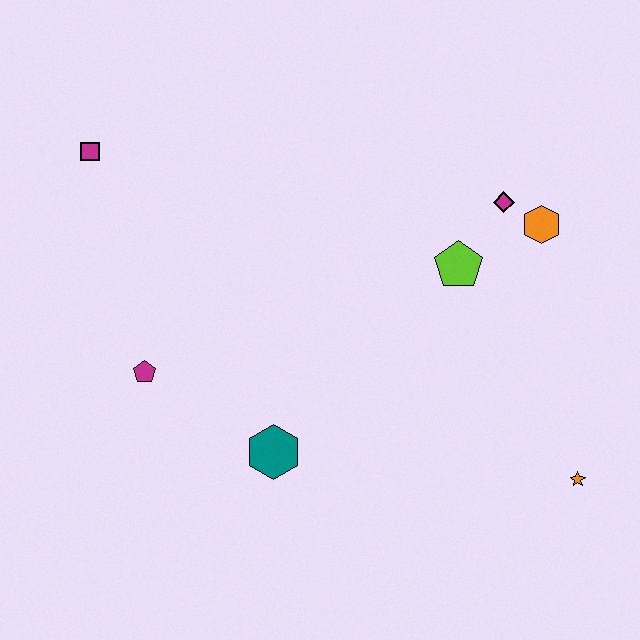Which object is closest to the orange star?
The lime pentagon is closest to the orange star.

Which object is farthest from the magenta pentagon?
The orange star is farthest from the magenta pentagon.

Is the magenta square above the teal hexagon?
Yes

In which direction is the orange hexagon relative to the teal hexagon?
The orange hexagon is to the right of the teal hexagon.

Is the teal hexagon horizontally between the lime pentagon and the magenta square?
Yes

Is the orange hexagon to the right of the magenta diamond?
Yes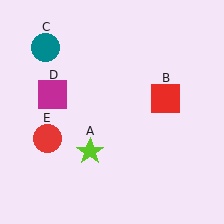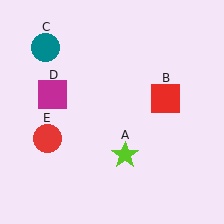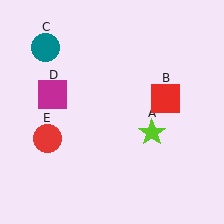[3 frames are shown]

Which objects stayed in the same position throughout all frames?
Red square (object B) and teal circle (object C) and magenta square (object D) and red circle (object E) remained stationary.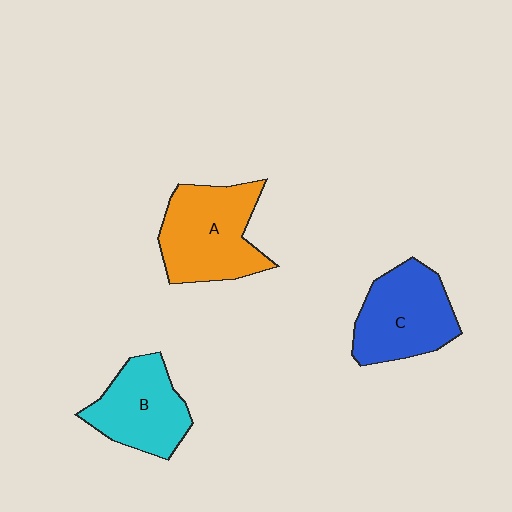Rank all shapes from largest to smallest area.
From largest to smallest: A (orange), C (blue), B (cyan).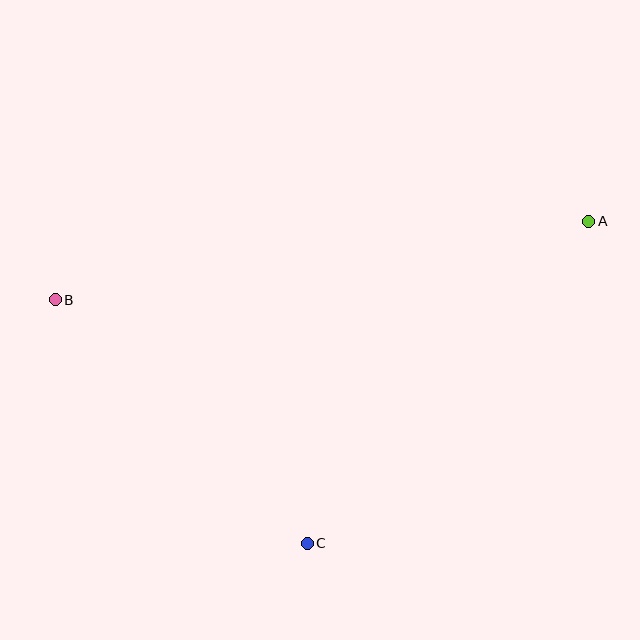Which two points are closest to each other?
Points B and C are closest to each other.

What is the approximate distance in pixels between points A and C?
The distance between A and C is approximately 427 pixels.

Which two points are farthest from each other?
Points A and B are farthest from each other.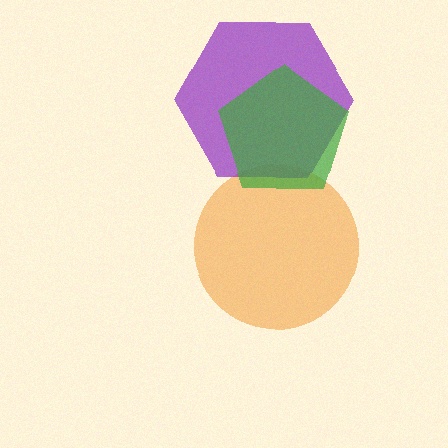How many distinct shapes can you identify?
There are 3 distinct shapes: an orange circle, a purple hexagon, a green pentagon.